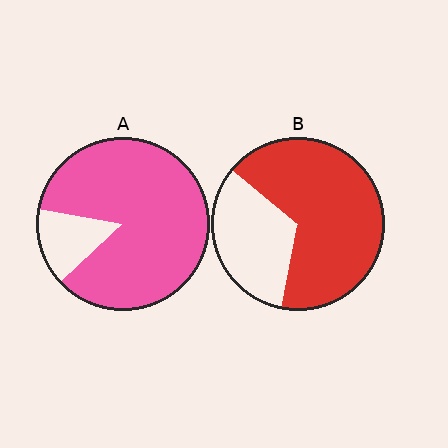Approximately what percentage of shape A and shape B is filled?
A is approximately 85% and B is approximately 65%.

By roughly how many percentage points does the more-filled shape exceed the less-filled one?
By roughly 20 percentage points (A over B).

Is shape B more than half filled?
Yes.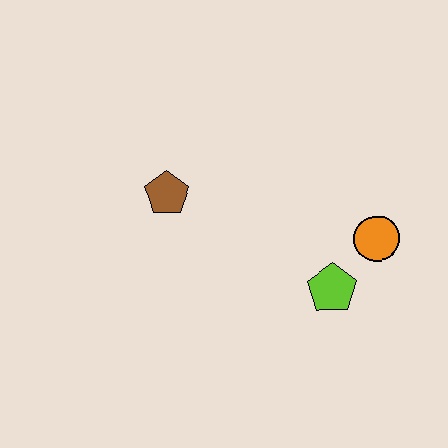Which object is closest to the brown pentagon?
The lime pentagon is closest to the brown pentagon.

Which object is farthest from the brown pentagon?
The orange circle is farthest from the brown pentagon.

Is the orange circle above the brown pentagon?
No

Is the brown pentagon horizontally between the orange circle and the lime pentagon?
No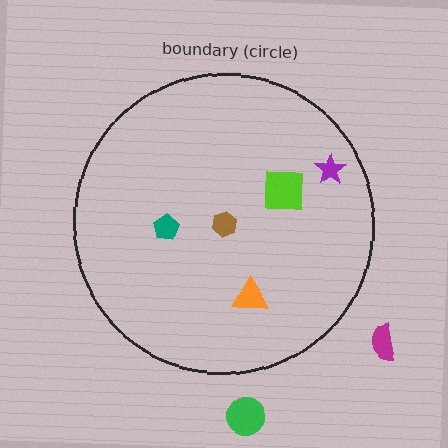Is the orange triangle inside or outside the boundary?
Inside.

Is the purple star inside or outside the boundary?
Inside.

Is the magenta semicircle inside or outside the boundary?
Outside.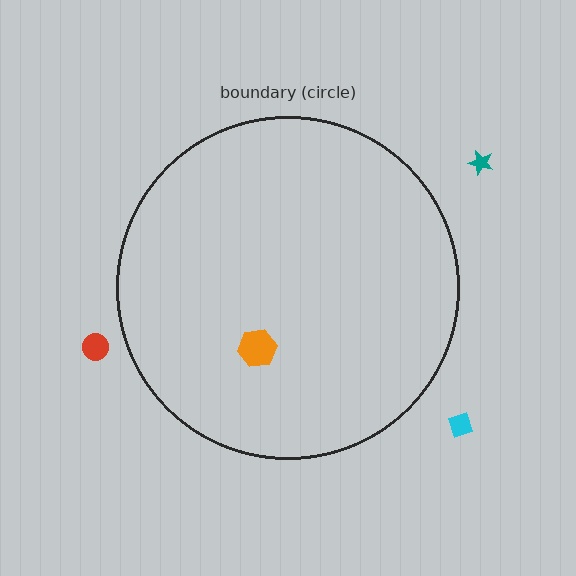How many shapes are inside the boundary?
1 inside, 3 outside.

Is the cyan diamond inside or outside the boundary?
Outside.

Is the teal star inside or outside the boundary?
Outside.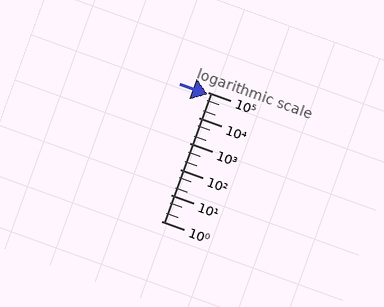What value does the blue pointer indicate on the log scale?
The pointer indicates approximately 80000.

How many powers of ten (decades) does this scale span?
The scale spans 5 decades, from 1 to 100000.